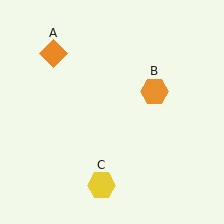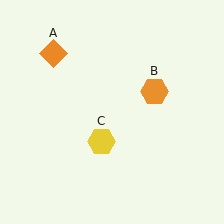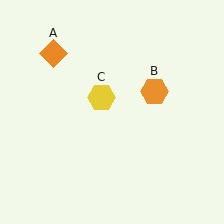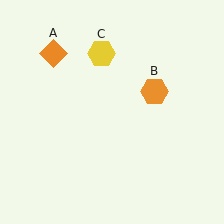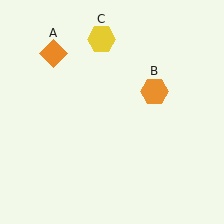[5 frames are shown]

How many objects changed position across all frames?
1 object changed position: yellow hexagon (object C).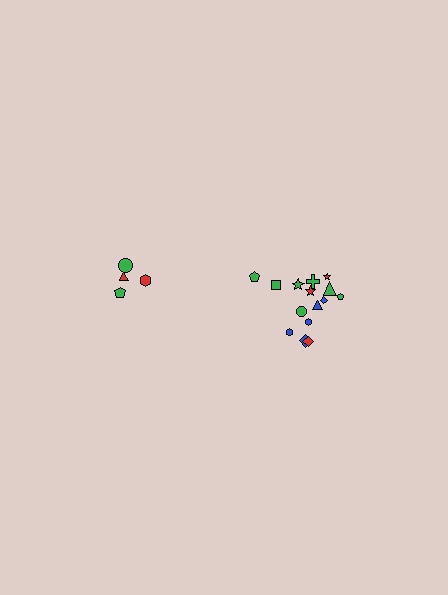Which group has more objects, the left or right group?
The right group.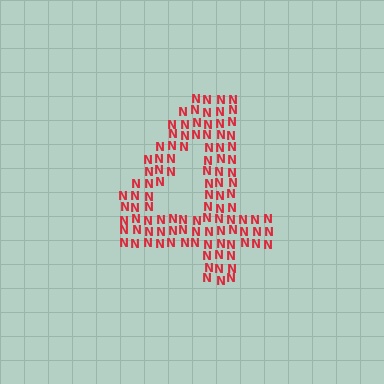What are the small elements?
The small elements are letter N's.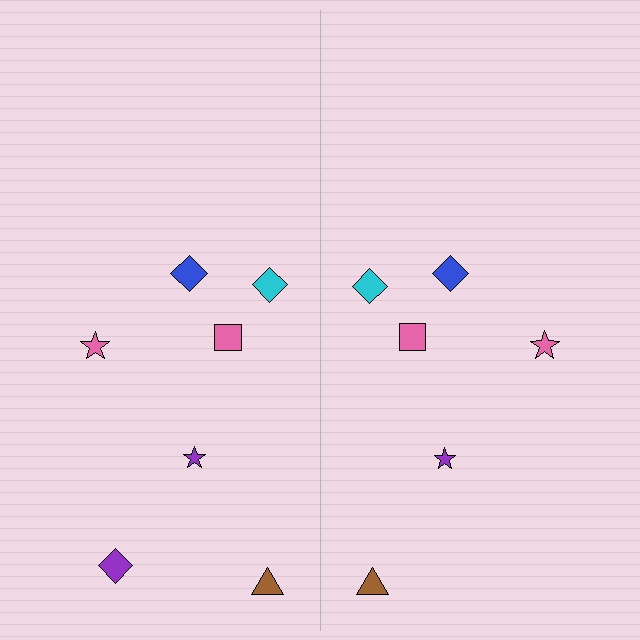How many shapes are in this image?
There are 13 shapes in this image.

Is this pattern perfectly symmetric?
No, the pattern is not perfectly symmetric. A purple diamond is missing from the right side.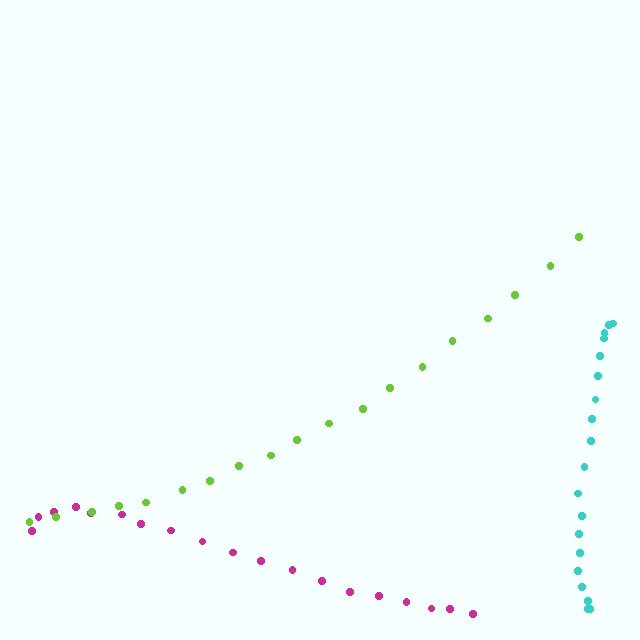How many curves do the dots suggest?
There are 3 distinct paths.